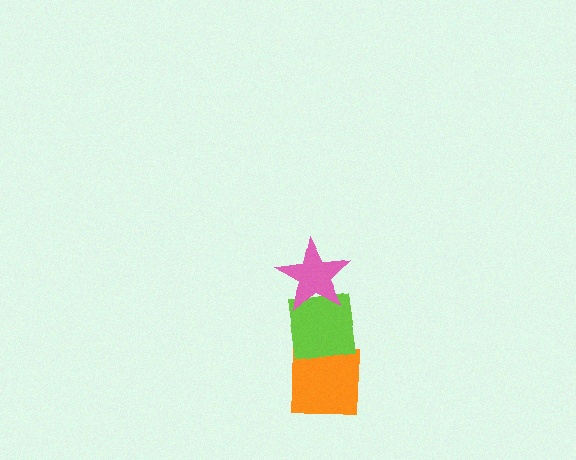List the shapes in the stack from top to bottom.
From top to bottom: the pink star, the lime square, the orange square.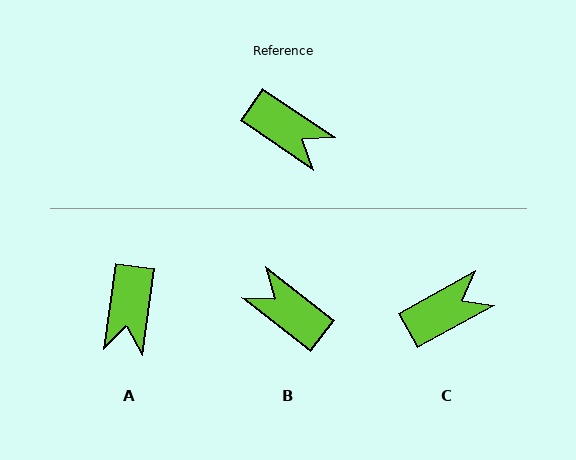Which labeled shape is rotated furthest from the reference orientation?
B, about 176 degrees away.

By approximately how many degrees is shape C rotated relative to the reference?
Approximately 63 degrees counter-clockwise.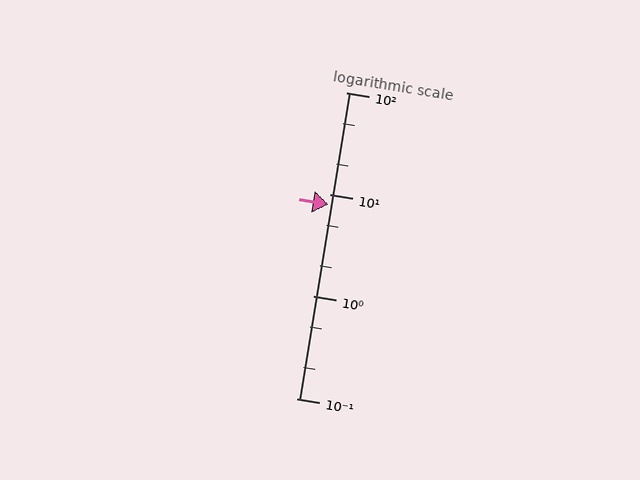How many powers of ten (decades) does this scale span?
The scale spans 3 decades, from 0.1 to 100.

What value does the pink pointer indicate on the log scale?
The pointer indicates approximately 7.9.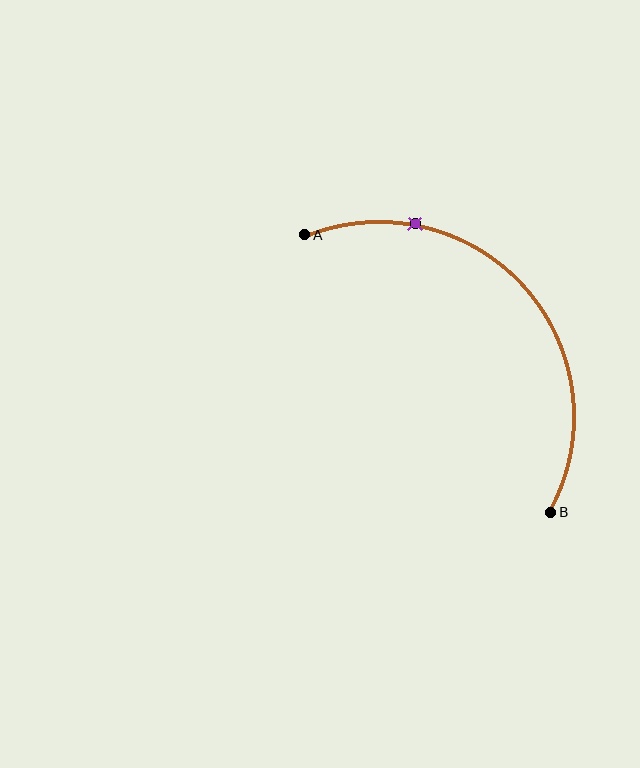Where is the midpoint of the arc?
The arc midpoint is the point on the curve farthest from the straight line joining A and B. It sits above and to the right of that line.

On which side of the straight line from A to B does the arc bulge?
The arc bulges above and to the right of the straight line connecting A and B.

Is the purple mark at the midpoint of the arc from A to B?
No. The purple mark lies on the arc but is closer to endpoint A. The arc midpoint would be at the point on the curve equidistant along the arc from both A and B.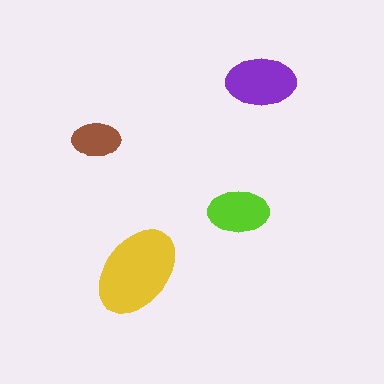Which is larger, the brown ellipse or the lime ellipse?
The lime one.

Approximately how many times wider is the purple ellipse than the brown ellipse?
About 1.5 times wider.